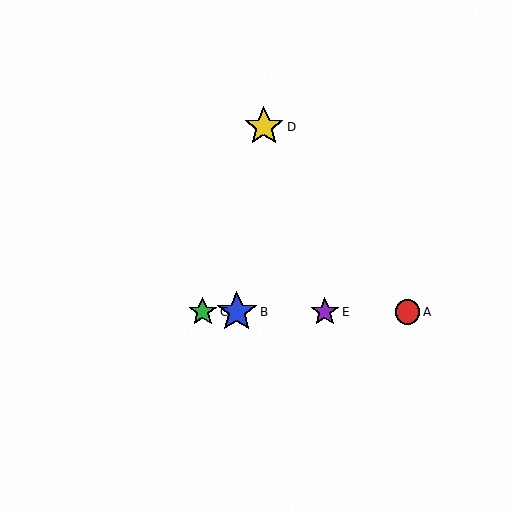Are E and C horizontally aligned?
Yes, both are at y≈312.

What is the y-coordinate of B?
Object B is at y≈312.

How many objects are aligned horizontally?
4 objects (A, B, C, E) are aligned horizontally.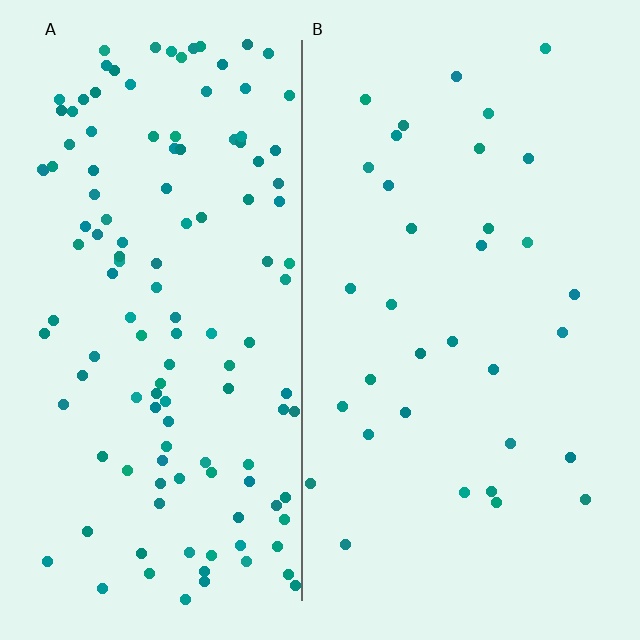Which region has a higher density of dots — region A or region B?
A (the left).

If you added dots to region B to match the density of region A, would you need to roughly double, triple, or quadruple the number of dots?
Approximately quadruple.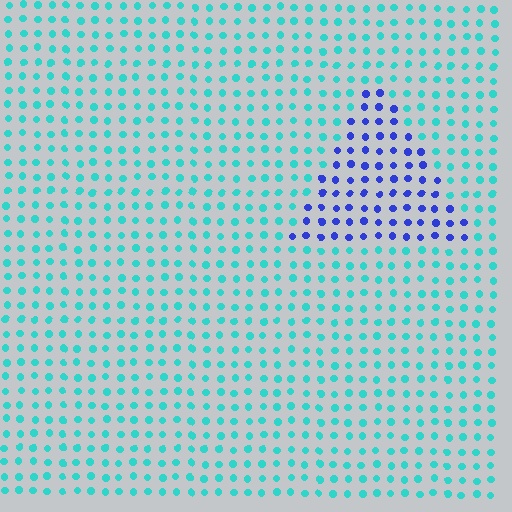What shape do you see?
I see a triangle.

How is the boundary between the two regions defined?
The boundary is defined purely by a slight shift in hue (about 60 degrees). Spacing, size, and orientation are identical on both sides.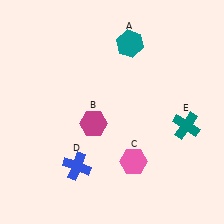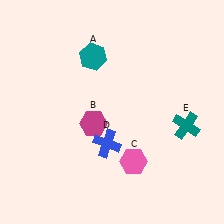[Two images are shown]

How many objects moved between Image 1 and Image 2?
2 objects moved between the two images.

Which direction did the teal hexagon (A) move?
The teal hexagon (A) moved left.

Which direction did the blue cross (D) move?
The blue cross (D) moved right.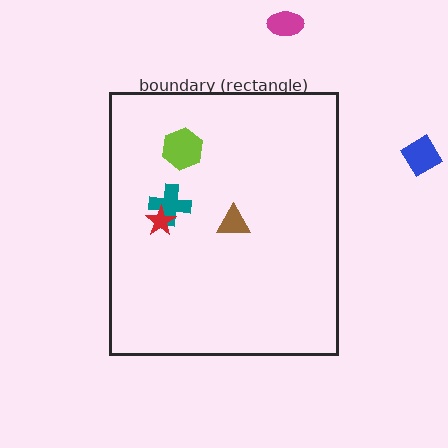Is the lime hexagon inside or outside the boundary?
Inside.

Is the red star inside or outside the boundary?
Inside.